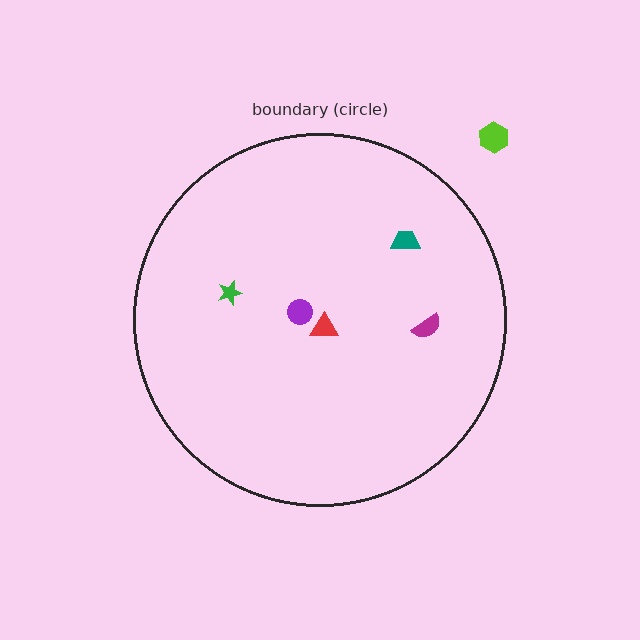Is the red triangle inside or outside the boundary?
Inside.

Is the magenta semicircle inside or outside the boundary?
Inside.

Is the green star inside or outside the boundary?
Inside.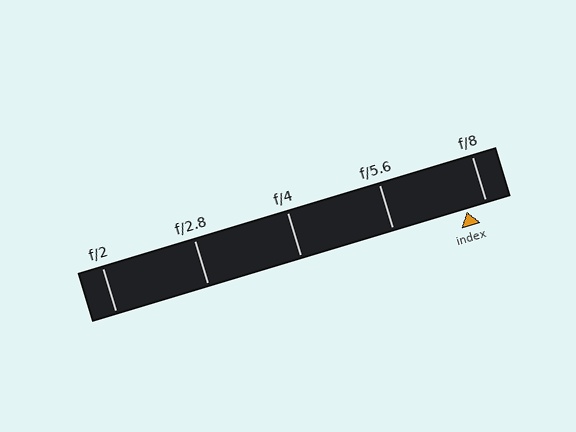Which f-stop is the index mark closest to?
The index mark is closest to f/8.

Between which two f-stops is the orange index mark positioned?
The index mark is between f/5.6 and f/8.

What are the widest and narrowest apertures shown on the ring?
The widest aperture shown is f/2 and the narrowest is f/8.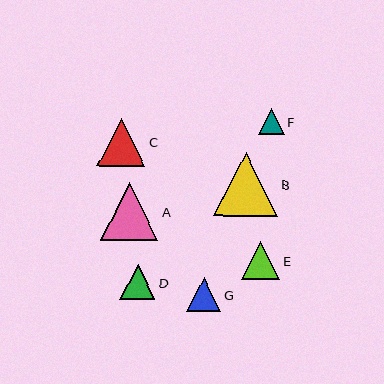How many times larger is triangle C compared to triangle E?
Triangle C is approximately 1.3 times the size of triangle E.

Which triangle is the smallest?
Triangle F is the smallest with a size of approximately 26 pixels.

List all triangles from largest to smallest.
From largest to smallest: B, A, C, E, D, G, F.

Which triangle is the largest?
Triangle B is the largest with a size of approximately 64 pixels.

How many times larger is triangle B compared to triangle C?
Triangle B is approximately 1.3 times the size of triangle C.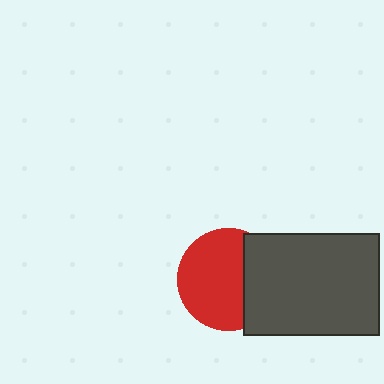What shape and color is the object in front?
The object in front is a dark gray rectangle.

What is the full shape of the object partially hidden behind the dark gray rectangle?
The partially hidden object is a red circle.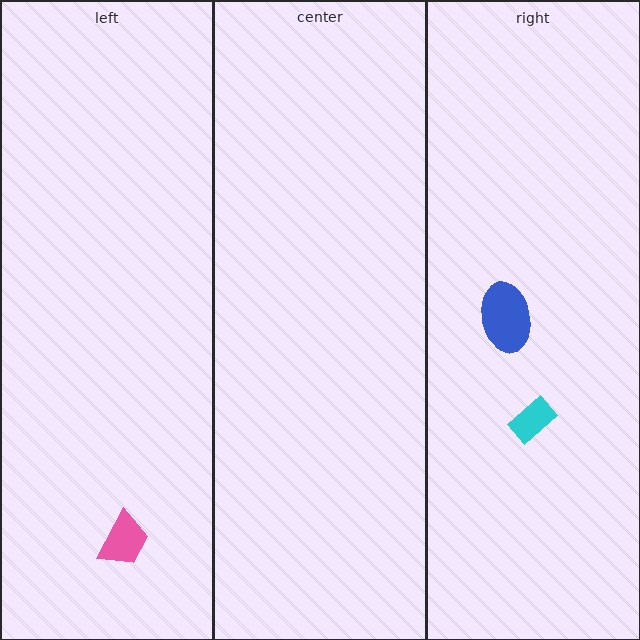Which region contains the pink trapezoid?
The left region.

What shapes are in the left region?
The pink trapezoid.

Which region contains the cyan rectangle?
The right region.